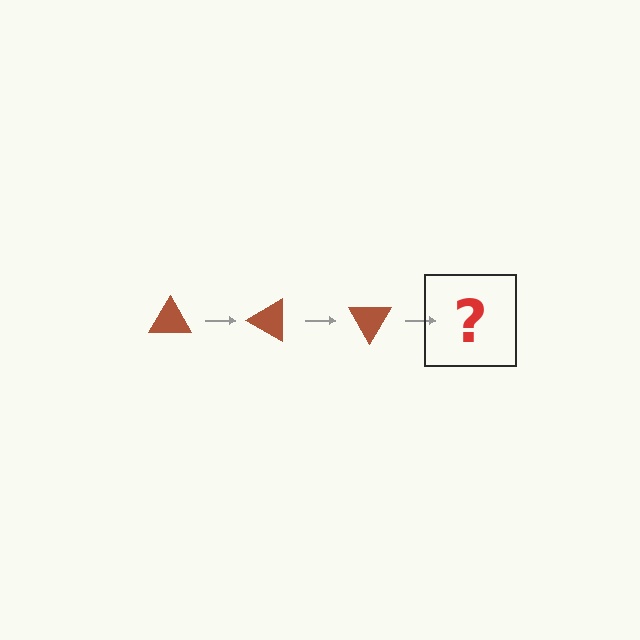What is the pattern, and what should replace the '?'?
The pattern is that the triangle rotates 30 degrees each step. The '?' should be a brown triangle rotated 90 degrees.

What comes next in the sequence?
The next element should be a brown triangle rotated 90 degrees.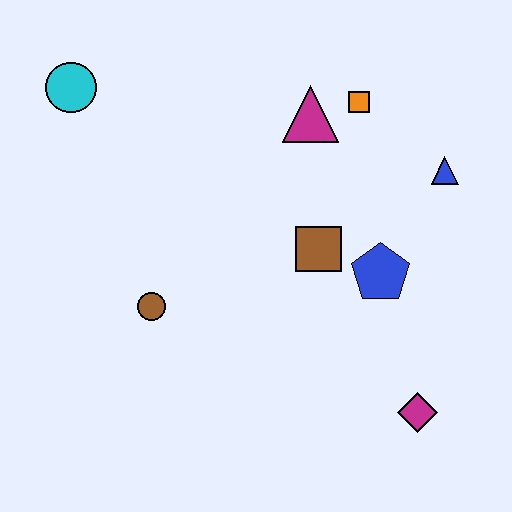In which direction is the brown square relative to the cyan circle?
The brown square is to the right of the cyan circle.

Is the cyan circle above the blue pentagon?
Yes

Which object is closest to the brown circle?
The brown square is closest to the brown circle.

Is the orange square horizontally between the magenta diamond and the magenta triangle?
Yes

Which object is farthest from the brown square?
The cyan circle is farthest from the brown square.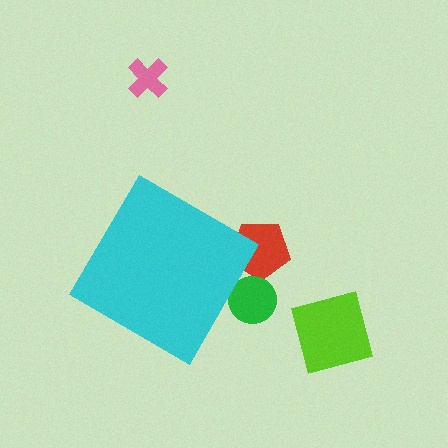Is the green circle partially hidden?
Yes, the green circle is partially hidden behind the cyan diamond.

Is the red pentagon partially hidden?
Yes, the red pentagon is partially hidden behind the cyan diamond.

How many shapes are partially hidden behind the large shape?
2 shapes are partially hidden.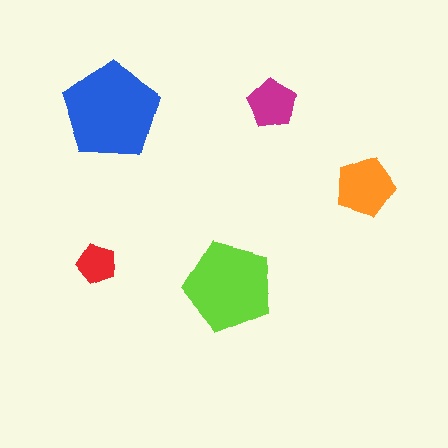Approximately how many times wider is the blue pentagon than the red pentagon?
About 2.5 times wider.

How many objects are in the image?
There are 5 objects in the image.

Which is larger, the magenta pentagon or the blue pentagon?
The blue one.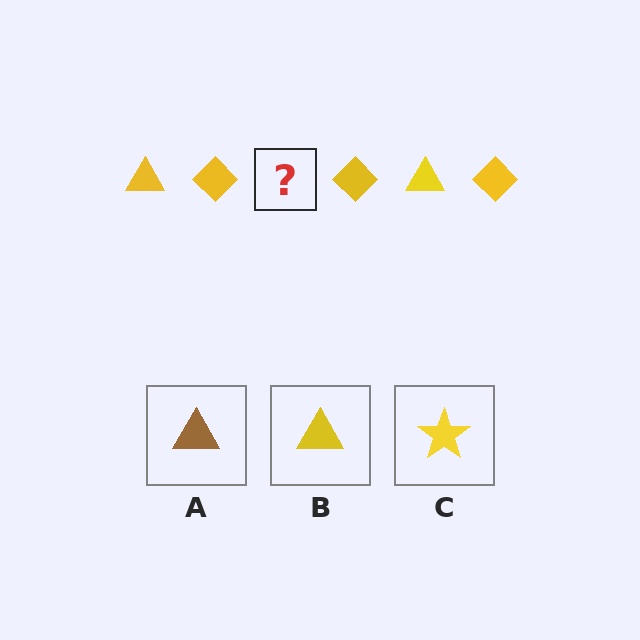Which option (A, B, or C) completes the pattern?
B.